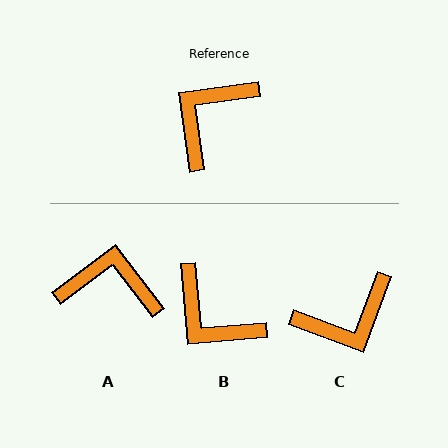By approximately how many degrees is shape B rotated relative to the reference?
Approximately 87 degrees counter-clockwise.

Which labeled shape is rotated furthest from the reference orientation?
C, about 152 degrees away.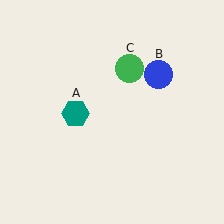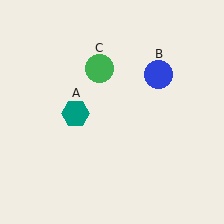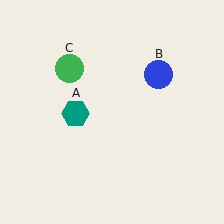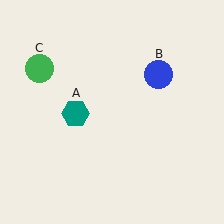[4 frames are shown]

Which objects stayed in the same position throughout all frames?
Teal hexagon (object A) and blue circle (object B) remained stationary.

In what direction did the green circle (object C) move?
The green circle (object C) moved left.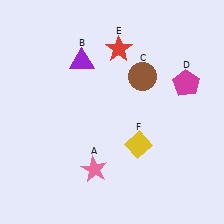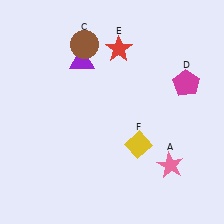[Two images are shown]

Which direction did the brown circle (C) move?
The brown circle (C) moved left.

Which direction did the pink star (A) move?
The pink star (A) moved right.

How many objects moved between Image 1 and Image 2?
2 objects moved between the two images.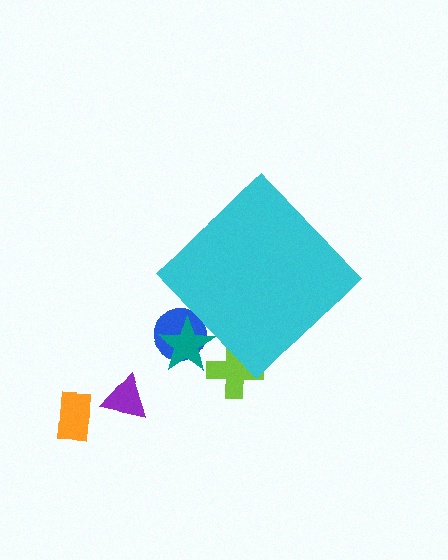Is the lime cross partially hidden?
Yes, the lime cross is partially hidden behind the cyan diamond.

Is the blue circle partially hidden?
Yes, the blue circle is partially hidden behind the cyan diamond.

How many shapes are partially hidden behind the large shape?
3 shapes are partially hidden.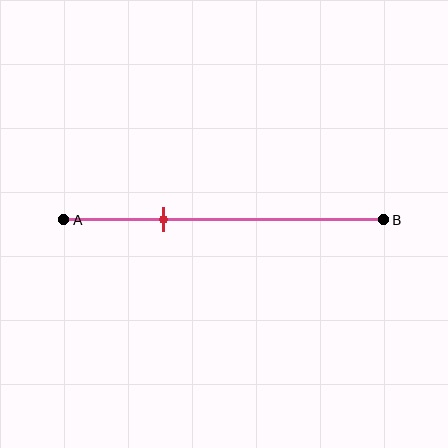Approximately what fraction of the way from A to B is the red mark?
The red mark is approximately 30% of the way from A to B.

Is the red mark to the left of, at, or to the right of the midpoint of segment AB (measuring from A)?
The red mark is to the left of the midpoint of segment AB.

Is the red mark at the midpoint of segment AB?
No, the mark is at about 30% from A, not at the 50% midpoint.